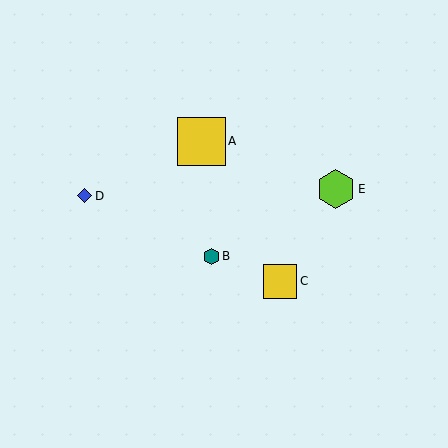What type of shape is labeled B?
Shape B is a teal hexagon.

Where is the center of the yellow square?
The center of the yellow square is at (280, 281).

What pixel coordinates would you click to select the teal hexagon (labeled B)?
Click at (211, 256) to select the teal hexagon B.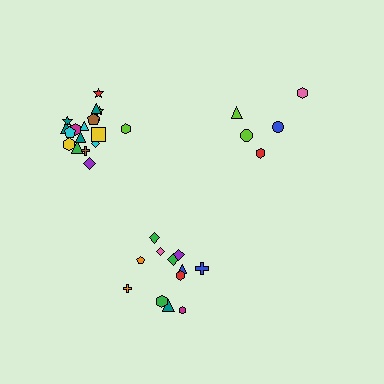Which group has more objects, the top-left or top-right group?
The top-left group.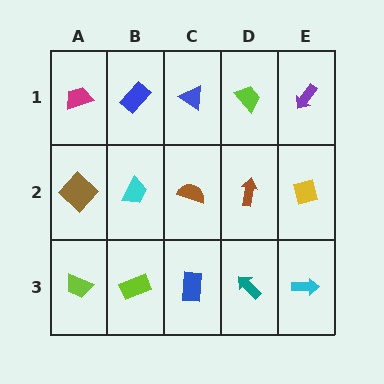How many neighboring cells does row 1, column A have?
2.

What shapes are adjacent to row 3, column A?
A brown diamond (row 2, column A), a lime rectangle (row 3, column B).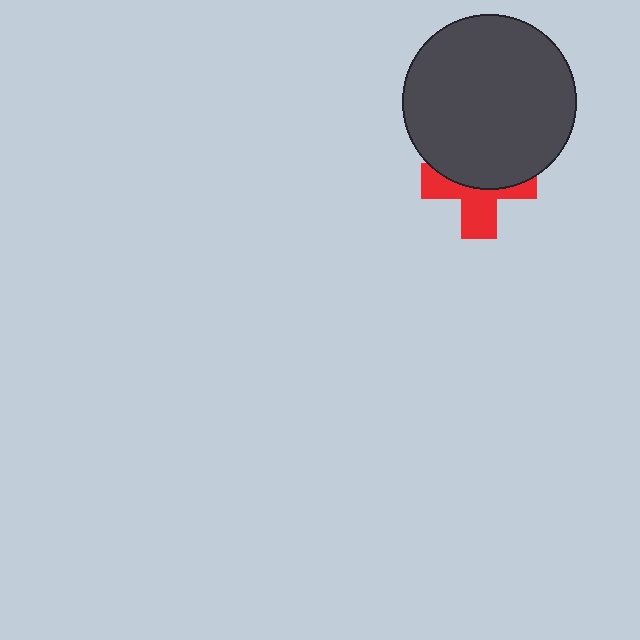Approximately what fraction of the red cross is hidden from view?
Roughly 51% of the red cross is hidden behind the dark gray circle.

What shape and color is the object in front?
The object in front is a dark gray circle.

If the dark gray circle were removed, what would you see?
You would see the complete red cross.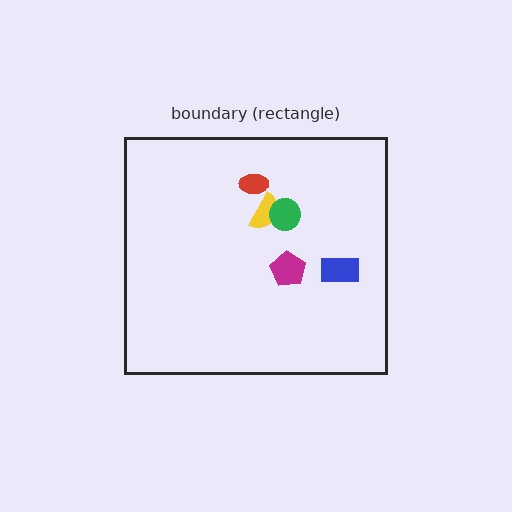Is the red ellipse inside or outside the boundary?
Inside.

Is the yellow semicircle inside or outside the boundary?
Inside.